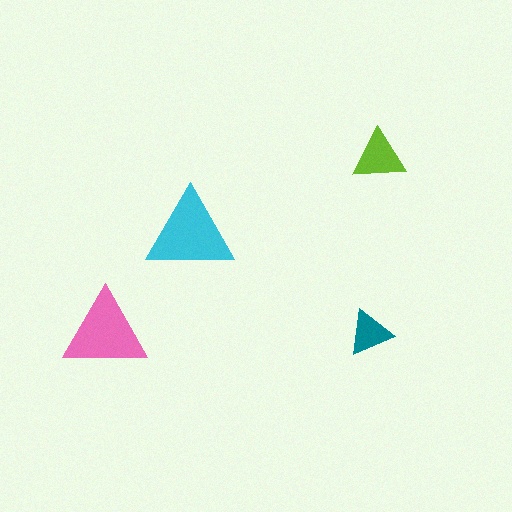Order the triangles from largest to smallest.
the cyan one, the pink one, the lime one, the teal one.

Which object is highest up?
The lime triangle is topmost.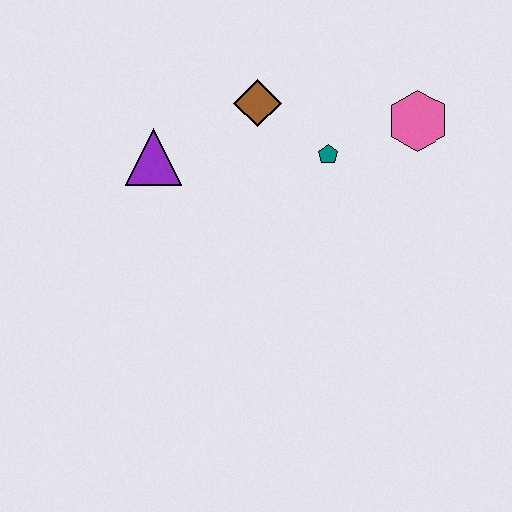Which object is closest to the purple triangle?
The brown diamond is closest to the purple triangle.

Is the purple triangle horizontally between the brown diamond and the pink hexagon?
No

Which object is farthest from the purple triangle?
The pink hexagon is farthest from the purple triangle.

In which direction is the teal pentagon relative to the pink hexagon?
The teal pentagon is to the left of the pink hexagon.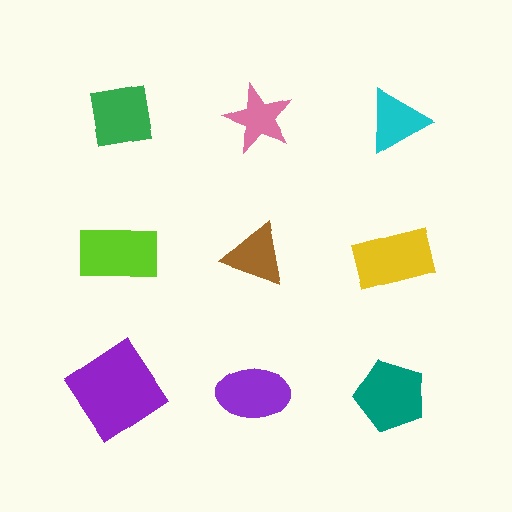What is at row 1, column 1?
A green square.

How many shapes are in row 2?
3 shapes.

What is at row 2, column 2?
A brown triangle.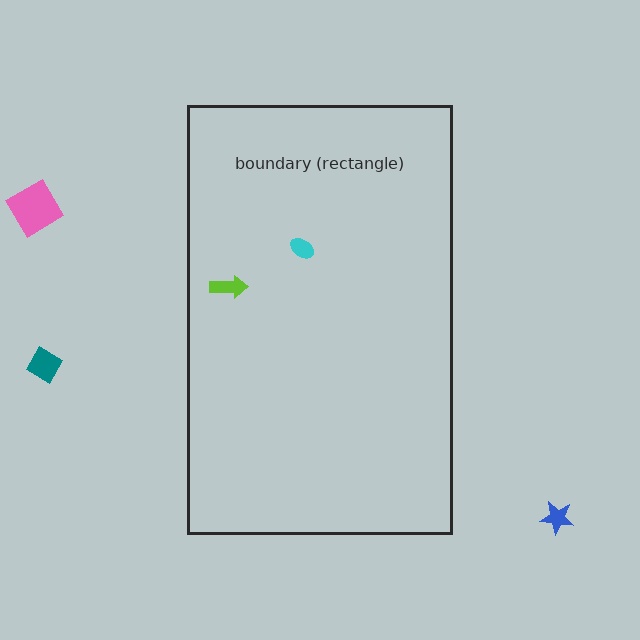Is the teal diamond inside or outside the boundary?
Outside.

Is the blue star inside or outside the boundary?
Outside.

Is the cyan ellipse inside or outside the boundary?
Inside.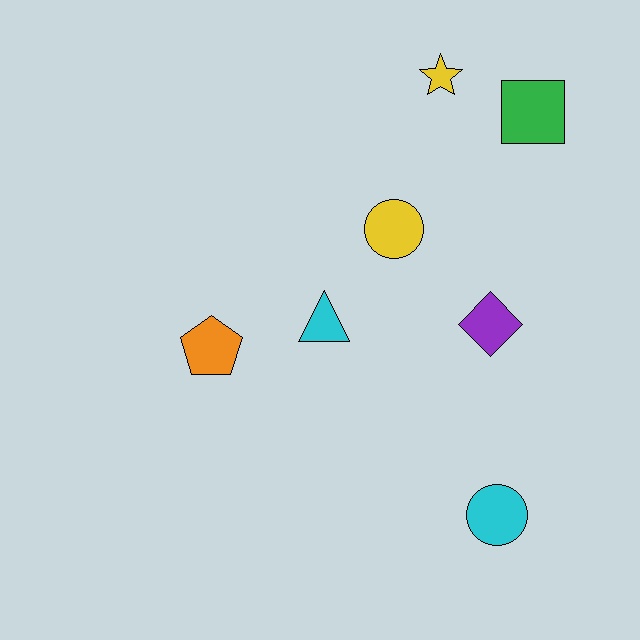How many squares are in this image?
There is 1 square.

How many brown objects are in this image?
There are no brown objects.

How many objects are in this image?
There are 7 objects.